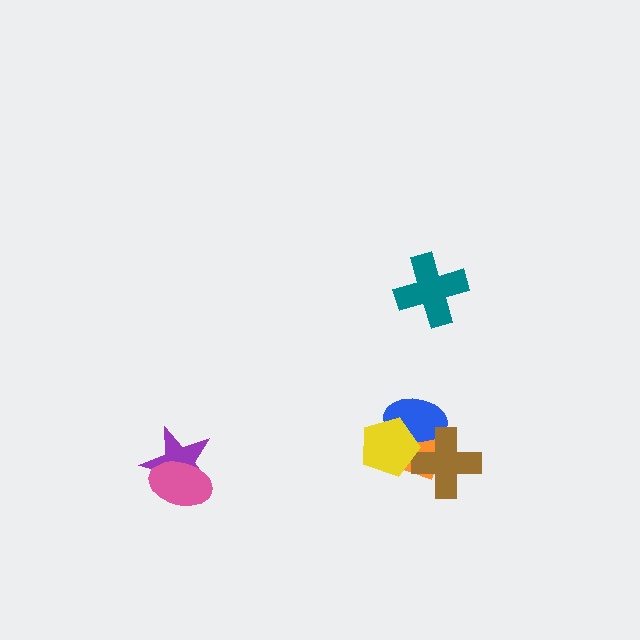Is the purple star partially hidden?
Yes, it is partially covered by another shape.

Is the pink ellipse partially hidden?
No, no other shape covers it.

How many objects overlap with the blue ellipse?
3 objects overlap with the blue ellipse.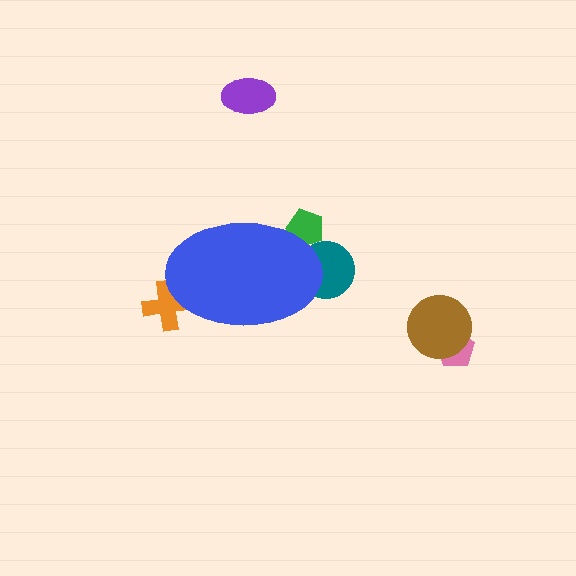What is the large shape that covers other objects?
A blue ellipse.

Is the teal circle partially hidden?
Yes, the teal circle is partially hidden behind the blue ellipse.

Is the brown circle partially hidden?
No, the brown circle is fully visible.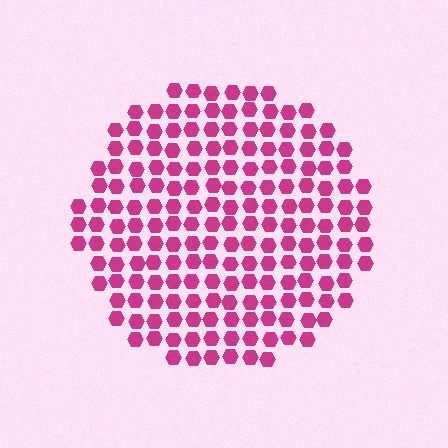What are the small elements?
The small elements are hexagons.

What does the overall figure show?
The overall figure shows a circle.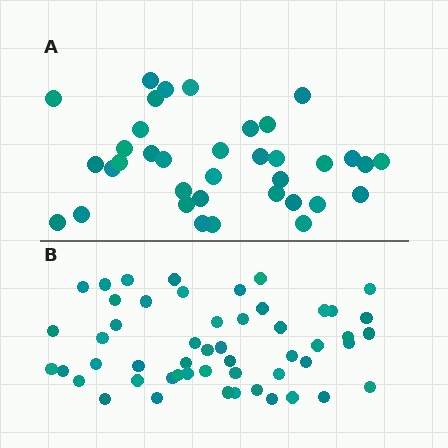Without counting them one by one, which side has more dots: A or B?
Region B (the bottom region) has more dots.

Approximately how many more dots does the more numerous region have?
Region B has approximately 15 more dots than region A.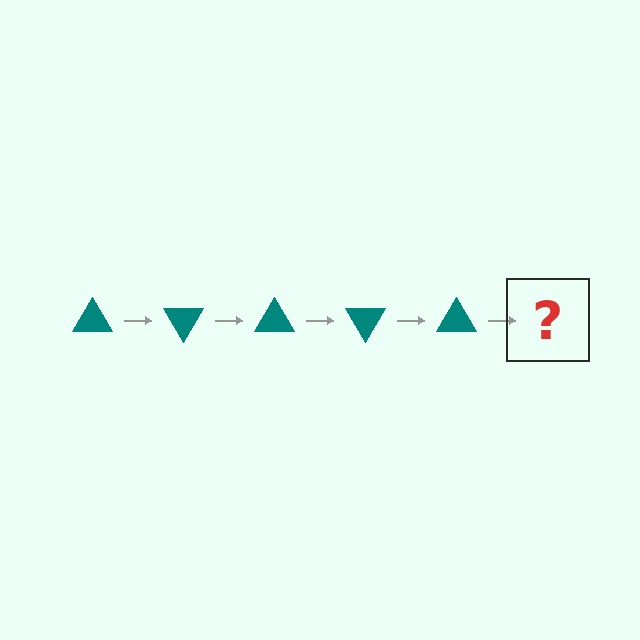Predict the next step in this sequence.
The next step is a teal triangle rotated 300 degrees.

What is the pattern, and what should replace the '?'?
The pattern is that the triangle rotates 60 degrees each step. The '?' should be a teal triangle rotated 300 degrees.